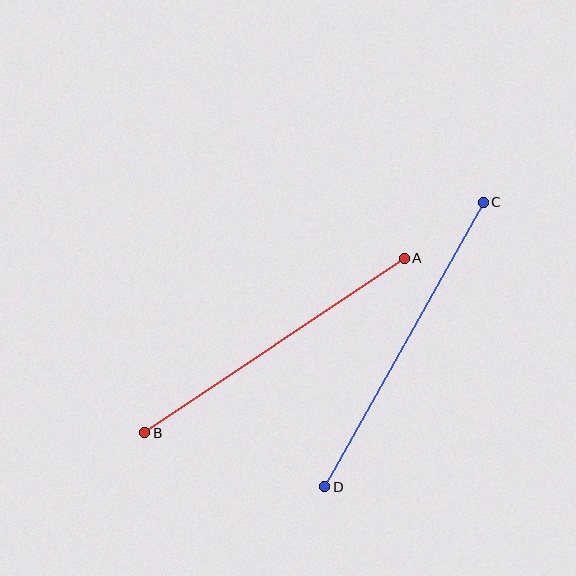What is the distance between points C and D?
The distance is approximately 325 pixels.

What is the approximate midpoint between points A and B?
The midpoint is at approximately (274, 346) pixels.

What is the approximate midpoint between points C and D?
The midpoint is at approximately (404, 345) pixels.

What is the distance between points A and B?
The distance is approximately 312 pixels.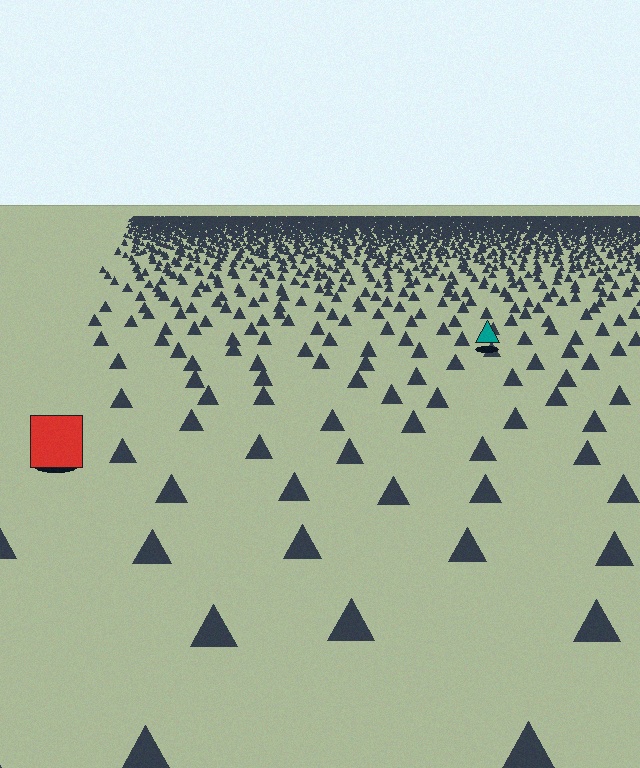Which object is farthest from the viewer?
The teal triangle is farthest from the viewer. It appears smaller and the ground texture around it is denser.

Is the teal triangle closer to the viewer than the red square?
No. The red square is closer — you can tell from the texture gradient: the ground texture is coarser near it.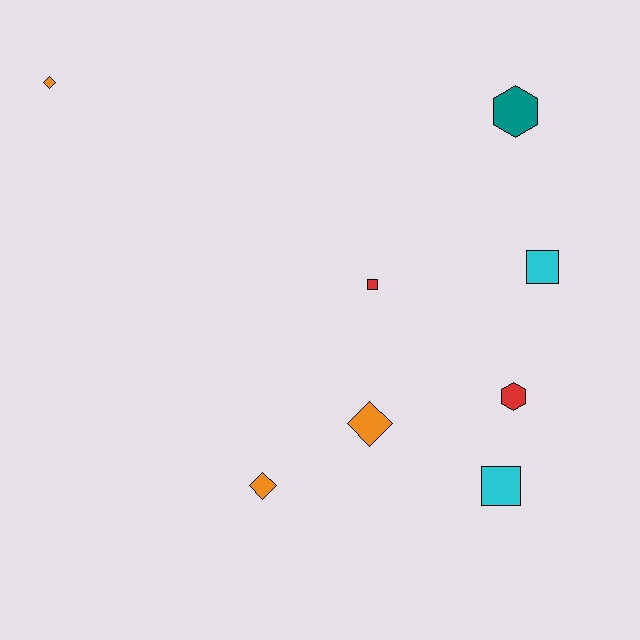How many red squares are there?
There is 1 red square.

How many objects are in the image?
There are 8 objects.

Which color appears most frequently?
Orange, with 3 objects.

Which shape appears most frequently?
Square, with 3 objects.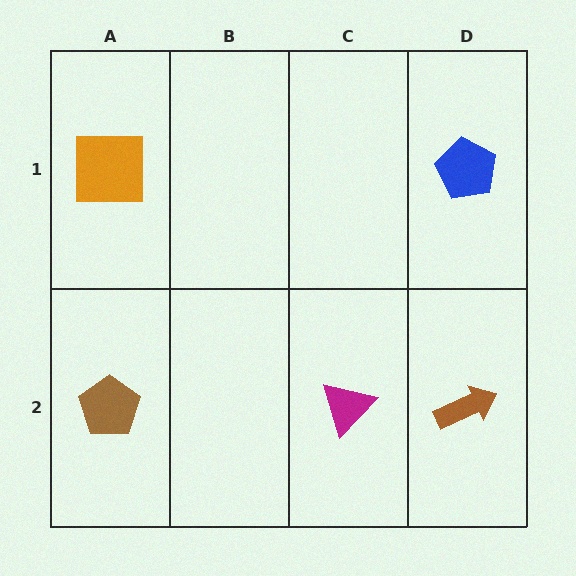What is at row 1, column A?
An orange square.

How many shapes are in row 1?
2 shapes.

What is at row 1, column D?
A blue pentagon.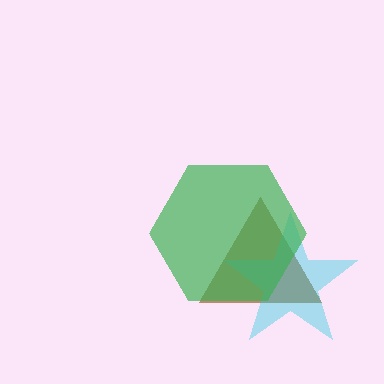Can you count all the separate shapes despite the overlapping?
Yes, there are 3 separate shapes.